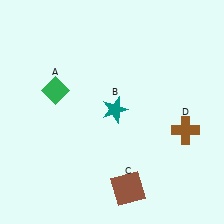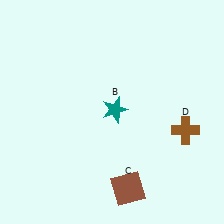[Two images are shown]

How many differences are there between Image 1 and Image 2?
There is 1 difference between the two images.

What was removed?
The green diamond (A) was removed in Image 2.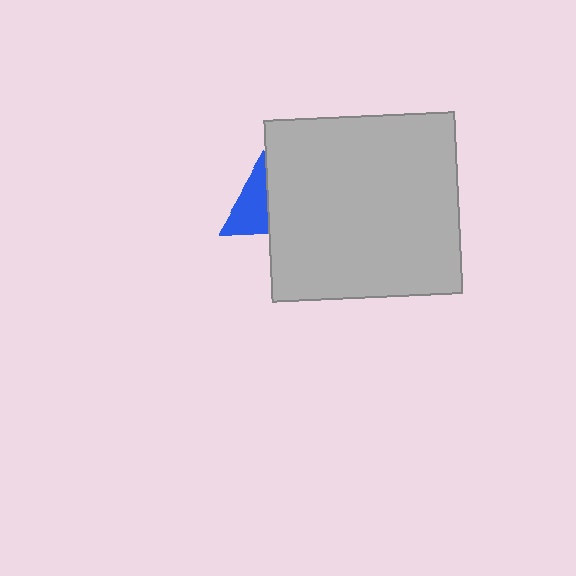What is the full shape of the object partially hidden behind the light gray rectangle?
The partially hidden object is a blue triangle.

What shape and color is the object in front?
The object in front is a light gray rectangle.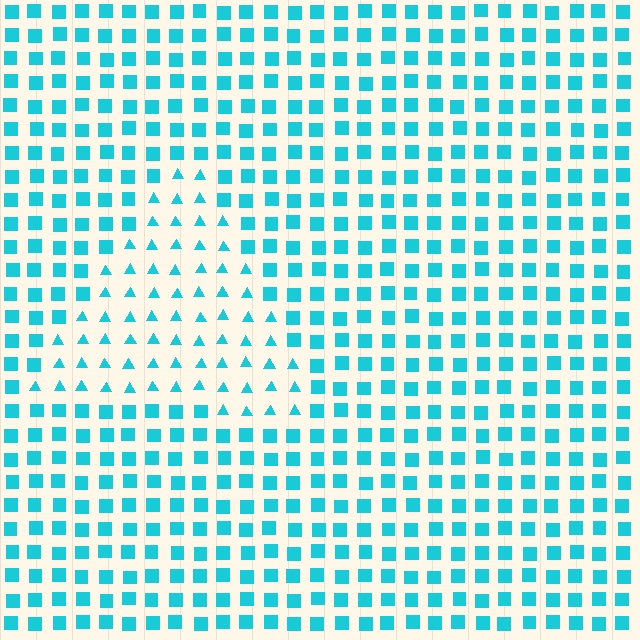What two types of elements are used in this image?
The image uses triangles inside the triangle region and squares outside it.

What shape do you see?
I see a triangle.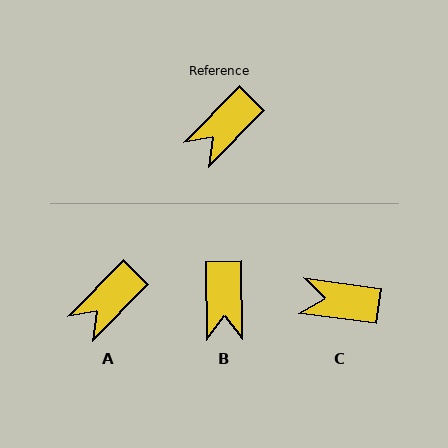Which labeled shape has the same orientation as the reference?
A.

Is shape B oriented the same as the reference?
No, it is off by about 46 degrees.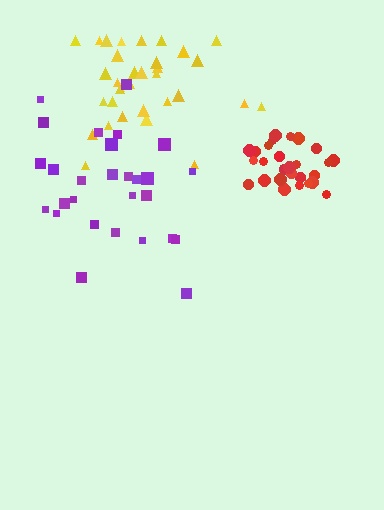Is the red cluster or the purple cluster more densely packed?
Red.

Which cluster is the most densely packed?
Red.